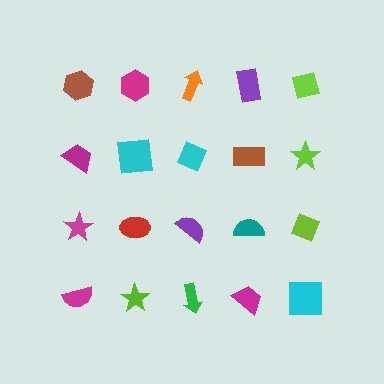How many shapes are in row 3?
5 shapes.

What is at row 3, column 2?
A red ellipse.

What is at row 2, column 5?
A lime star.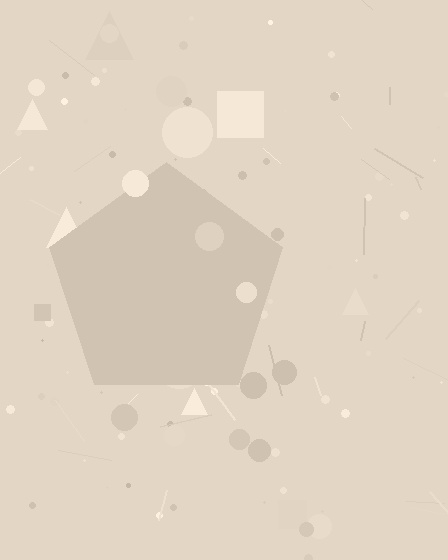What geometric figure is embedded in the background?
A pentagon is embedded in the background.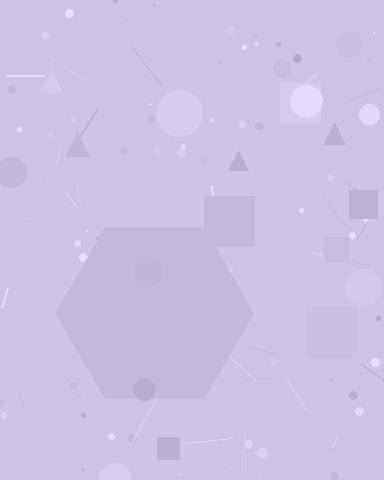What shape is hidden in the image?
A hexagon is hidden in the image.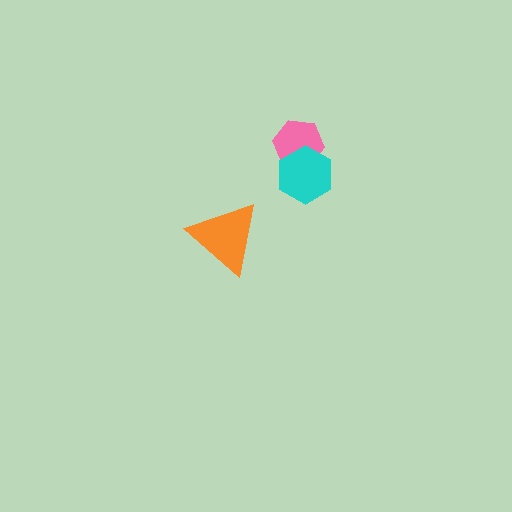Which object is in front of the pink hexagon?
The cyan hexagon is in front of the pink hexagon.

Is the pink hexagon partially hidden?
Yes, it is partially covered by another shape.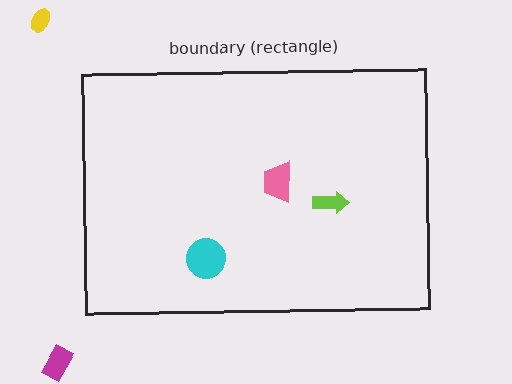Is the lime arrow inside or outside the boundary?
Inside.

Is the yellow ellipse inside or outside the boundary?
Outside.